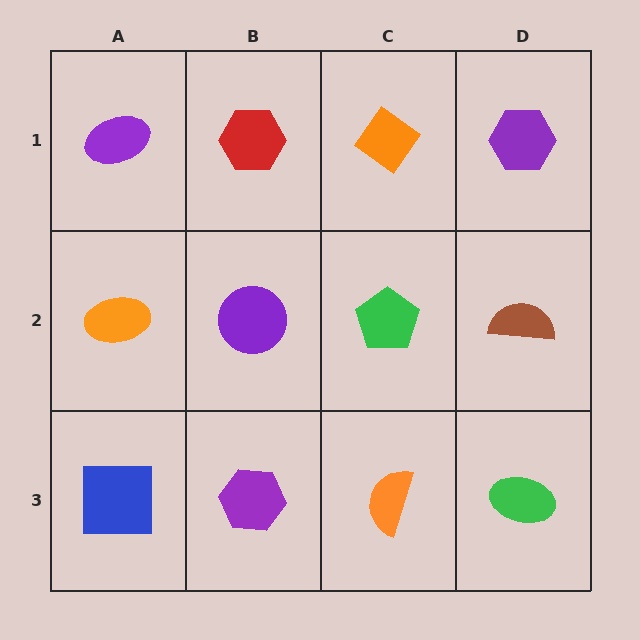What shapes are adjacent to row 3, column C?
A green pentagon (row 2, column C), a purple hexagon (row 3, column B), a green ellipse (row 3, column D).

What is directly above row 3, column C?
A green pentagon.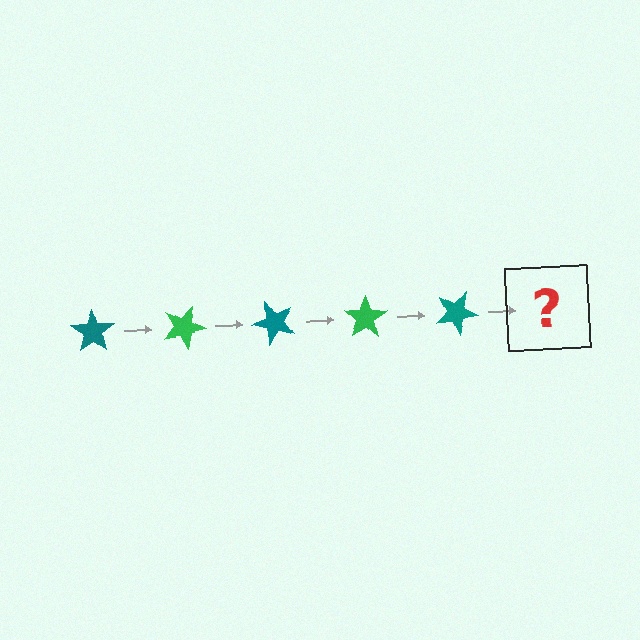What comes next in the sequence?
The next element should be a green star, rotated 125 degrees from the start.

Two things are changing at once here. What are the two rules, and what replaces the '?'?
The two rules are that it rotates 25 degrees each step and the color cycles through teal and green. The '?' should be a green star, rotated 125 degrees from the start.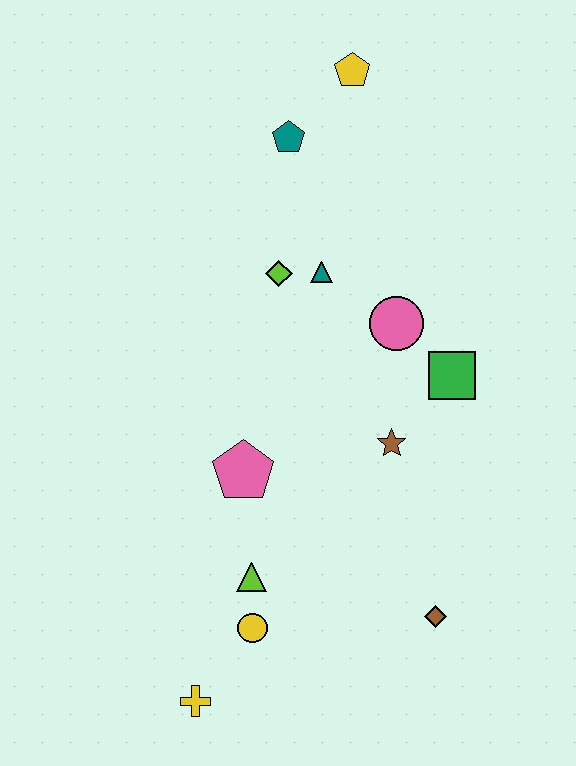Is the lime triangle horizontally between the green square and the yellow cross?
Yes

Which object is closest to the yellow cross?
The yellow circle is closest to the yellow cross.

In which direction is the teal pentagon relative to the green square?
The teal pentagon is above the green square.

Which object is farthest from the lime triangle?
The yellow pentagon is farthest from the lime triangle.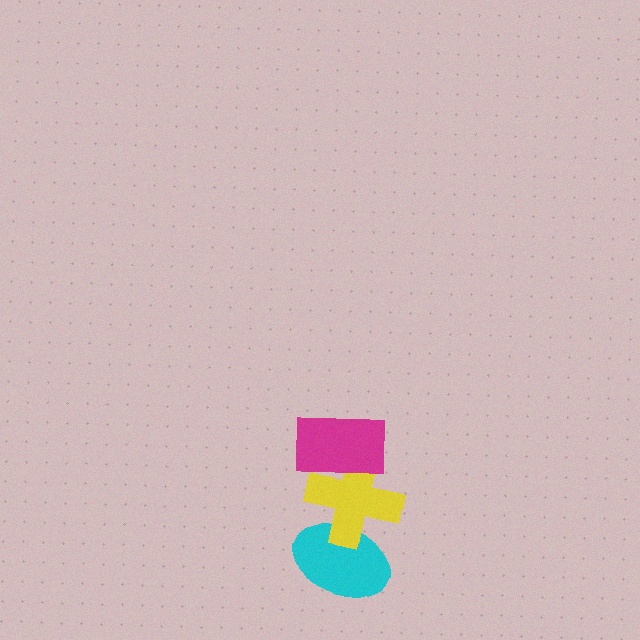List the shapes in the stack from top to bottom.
From top to bottom: the magenta rectangle, the yellow cross, the cyan ellipse.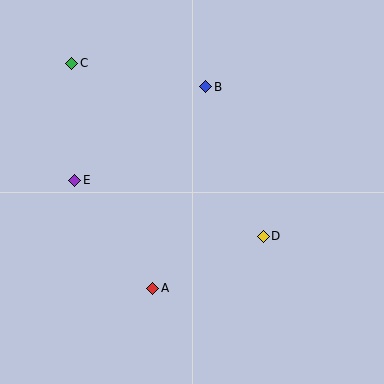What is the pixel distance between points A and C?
The distance between A and C is 239 pixels.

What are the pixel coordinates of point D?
Point D is at (263, 236).